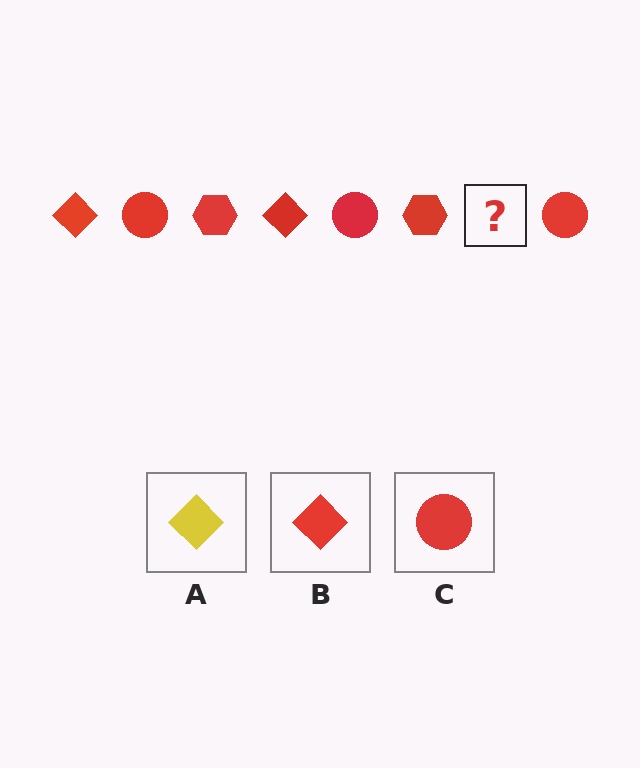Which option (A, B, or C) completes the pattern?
B.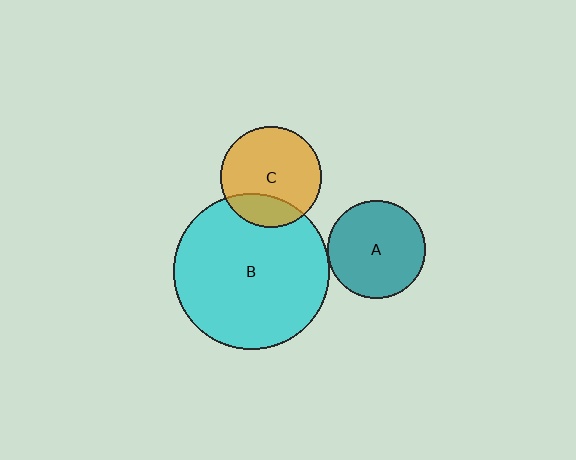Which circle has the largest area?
Circle B (cyan).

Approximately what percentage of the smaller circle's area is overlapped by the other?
Approximately 25%.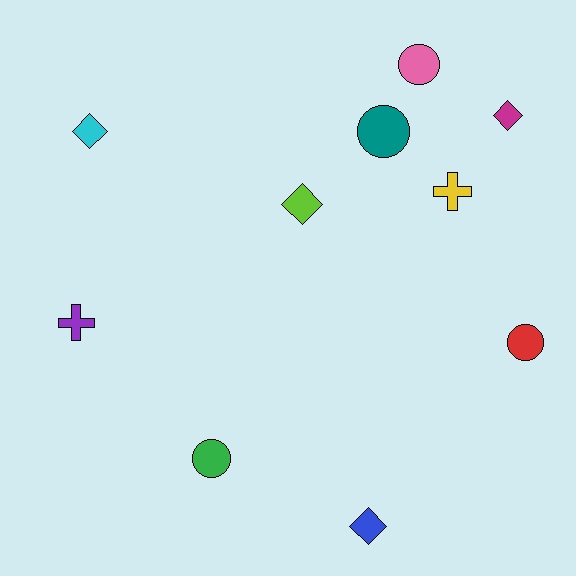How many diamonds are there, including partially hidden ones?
There are 4 diamonds.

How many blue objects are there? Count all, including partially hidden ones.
There is 1 blue object.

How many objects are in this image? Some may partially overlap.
There are 10 objects.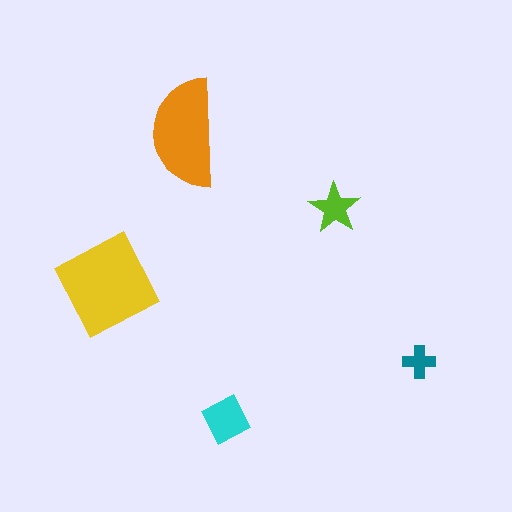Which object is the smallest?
The teal cross.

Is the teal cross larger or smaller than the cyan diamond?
Smaller.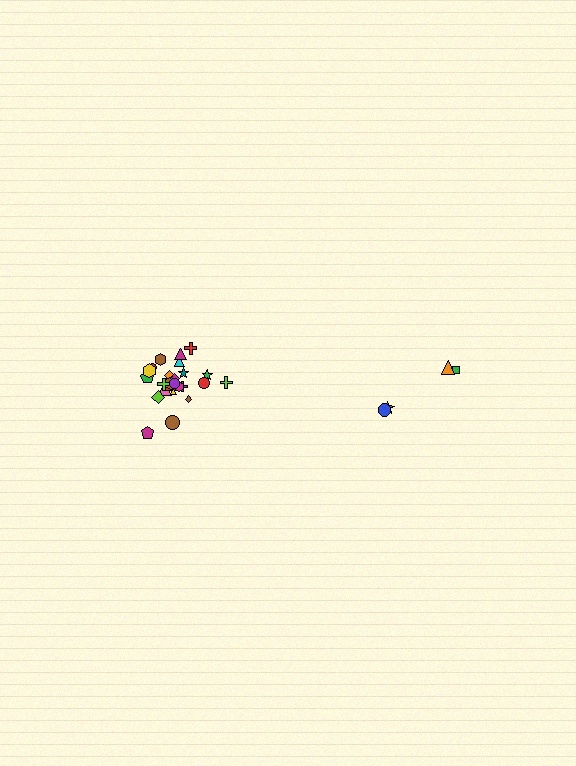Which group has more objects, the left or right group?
The left group.